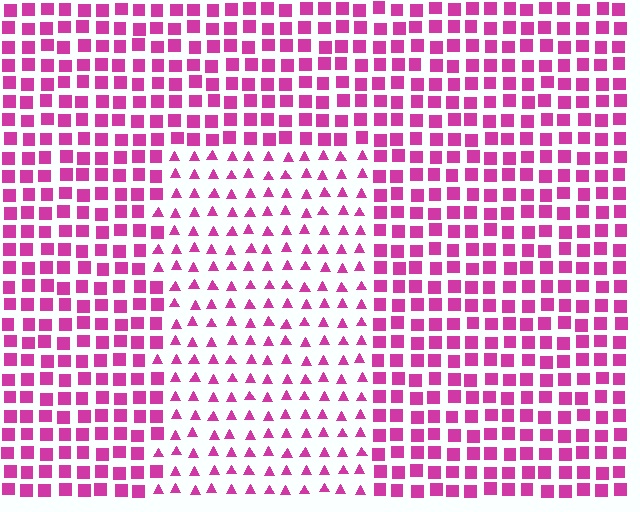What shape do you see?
I see a rectangle.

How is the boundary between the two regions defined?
The boundary is defined by a change in element shape: triangles inside vs. squares outside. All elements share the same color and spacing.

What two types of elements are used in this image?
The image uses triangles inside the rectangle region and squares outside it.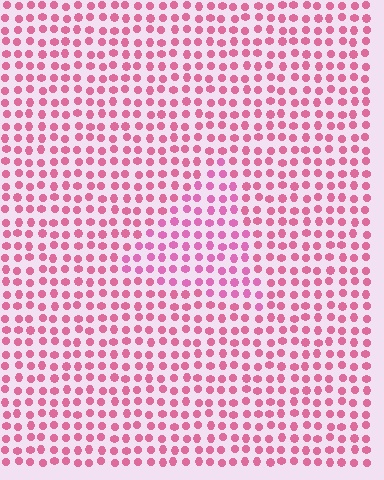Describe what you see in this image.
The image is filled with small pink elements in a uniform arrangement. A triangle-shaped region is visible where the elements are tinted to a slightly different hue, forming a subtle color boundary.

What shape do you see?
I see a triangle.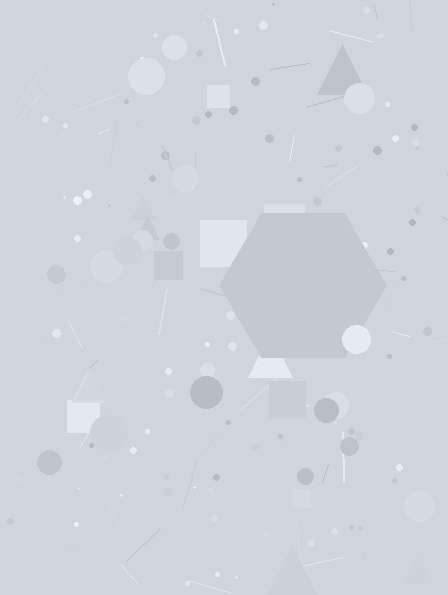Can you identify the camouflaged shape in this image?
The camouflaged shape is a hexagon.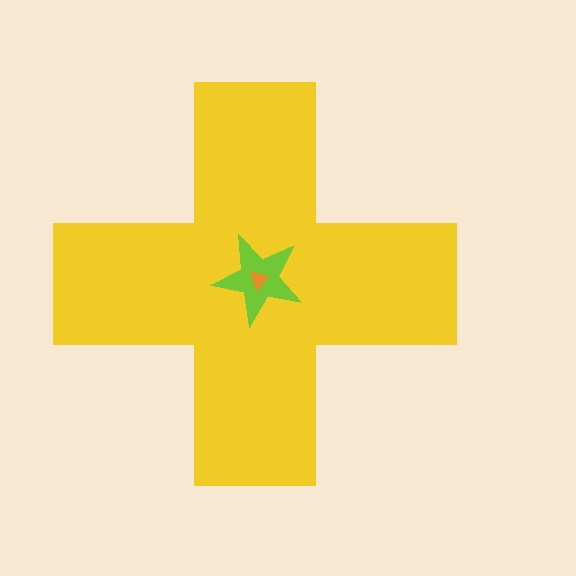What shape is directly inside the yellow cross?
The lime star.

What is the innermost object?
The orange triangle.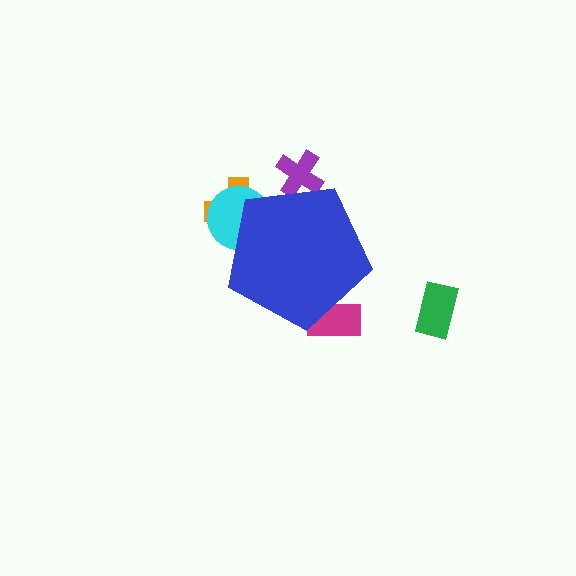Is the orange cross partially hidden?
Yes, the orange cross is partially hidden behind the blue pentagon.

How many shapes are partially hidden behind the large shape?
4 shapes are partially hidden.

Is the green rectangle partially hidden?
No, the green rectangle is fully visible.